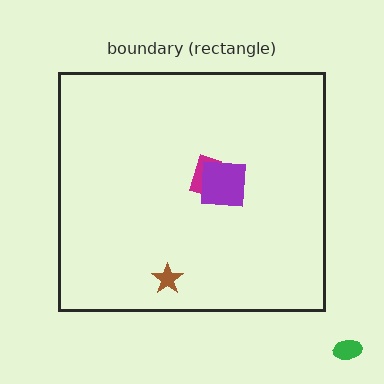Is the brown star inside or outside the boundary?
Inside.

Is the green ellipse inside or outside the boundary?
Outside.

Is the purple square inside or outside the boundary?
Inside.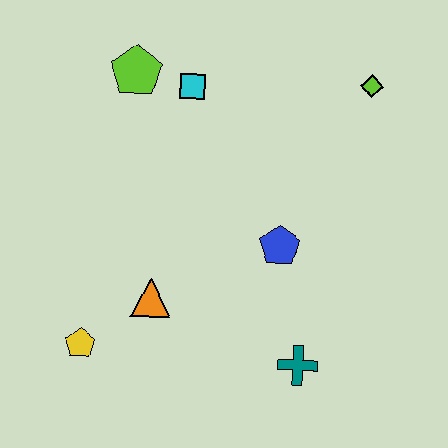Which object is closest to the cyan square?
The lime pentagon is closest to the cyan square.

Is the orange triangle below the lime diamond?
Yes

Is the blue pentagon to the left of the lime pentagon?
No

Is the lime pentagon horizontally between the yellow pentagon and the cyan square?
Yes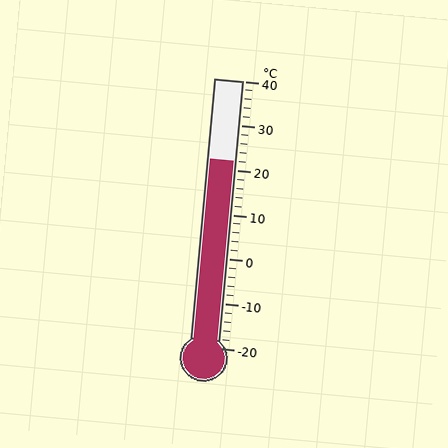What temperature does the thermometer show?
The thermometer shows approximately 22°C.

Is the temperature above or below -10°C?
The temperature is above -10°C.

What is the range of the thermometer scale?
The thermometer scale ranges from -20°C to 40°C.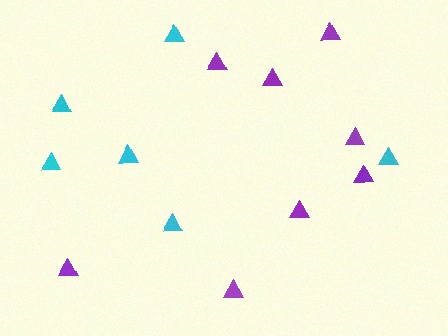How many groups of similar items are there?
There are 2 groups: one group of purple triangles (8) and one group of cyan triangles (6).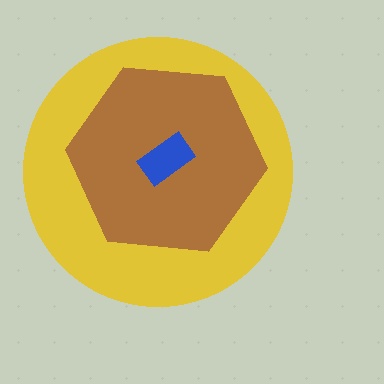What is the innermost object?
The blue rectangle.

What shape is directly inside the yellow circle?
The brown hexagon.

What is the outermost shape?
The yellow circle.